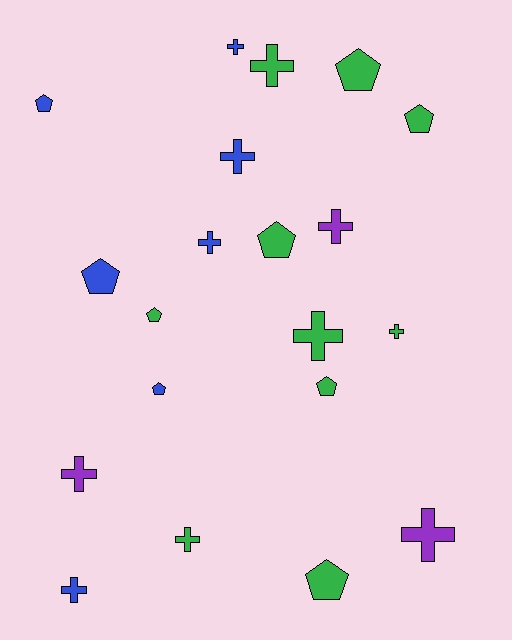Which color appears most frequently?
Green, with 10 objects.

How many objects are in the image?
There are 20 objects.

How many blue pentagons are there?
There are 3 blue pentagons.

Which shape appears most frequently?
Cross, with 11 objects.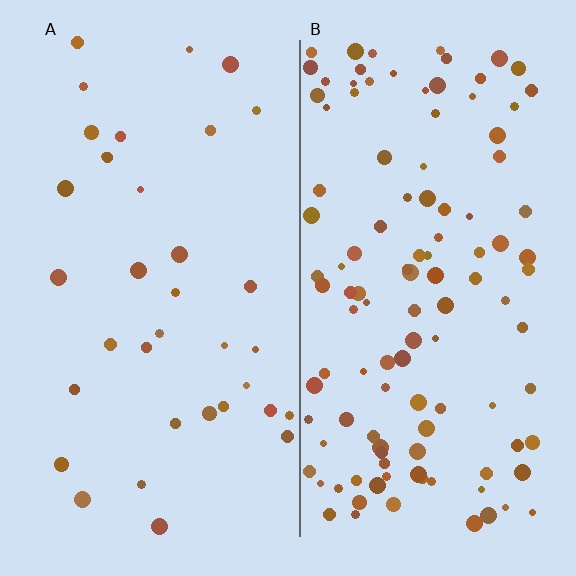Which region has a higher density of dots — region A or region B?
B (the right).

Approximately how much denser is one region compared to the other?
Approximately 3.4× — region B over region A.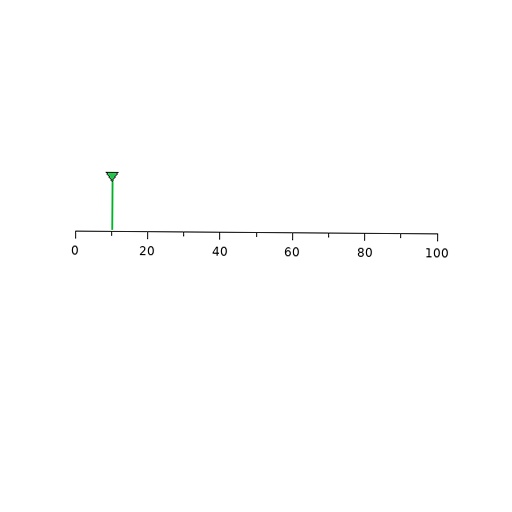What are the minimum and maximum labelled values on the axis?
The axis runs from 0 to 100.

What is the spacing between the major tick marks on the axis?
The major ticks are spaced 20 apart.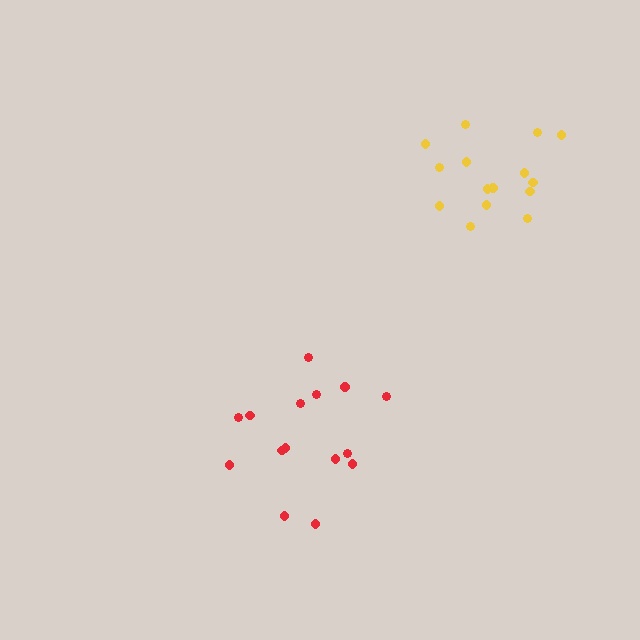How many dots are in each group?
Group 1: 15 dots, Group 2: 15 dots (30 total).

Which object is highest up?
The yellow cluster is topmost.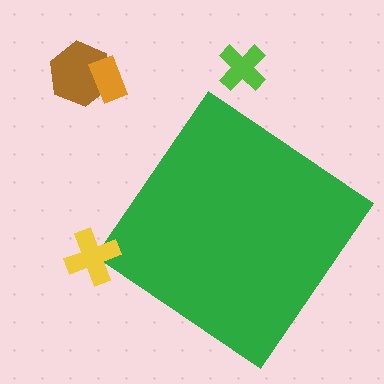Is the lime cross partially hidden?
No, the lime cross is fully visible.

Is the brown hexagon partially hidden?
No, the brown hexagon is fully visible.